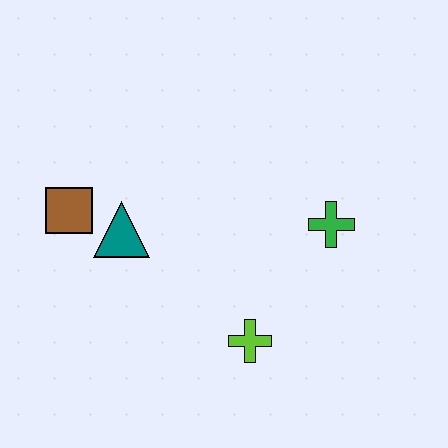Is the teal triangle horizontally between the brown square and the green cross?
Yes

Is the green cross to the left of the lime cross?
No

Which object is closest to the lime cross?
The green cross is closest to the lime cross.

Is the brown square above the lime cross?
Yes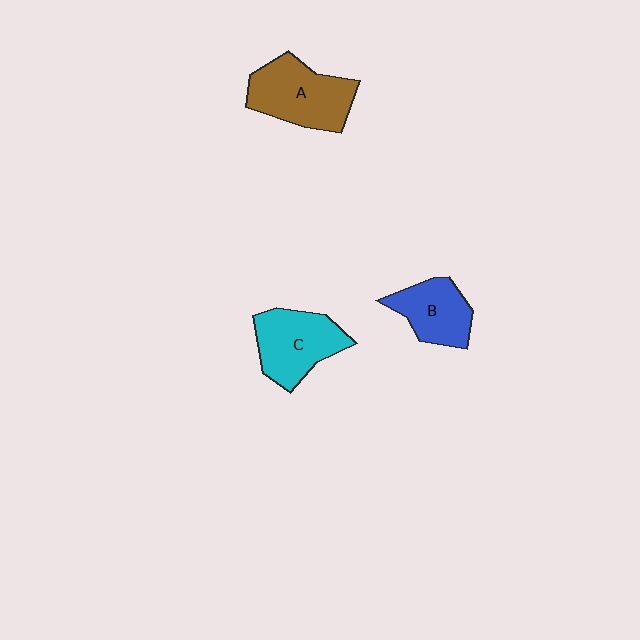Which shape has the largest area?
Shape A (brown).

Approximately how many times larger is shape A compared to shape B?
Approximately 1.4 times.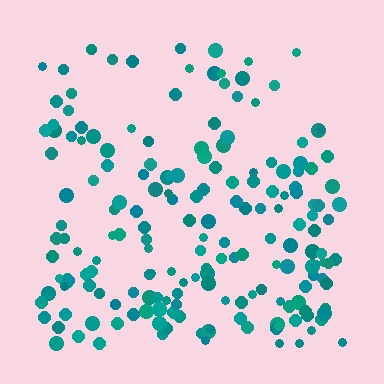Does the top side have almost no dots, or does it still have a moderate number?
Still a moderate number, just noticeably fewer than the bottom.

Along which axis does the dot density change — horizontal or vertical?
Vertical.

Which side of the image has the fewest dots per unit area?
The top.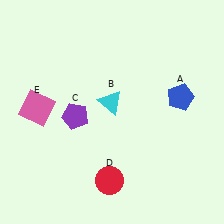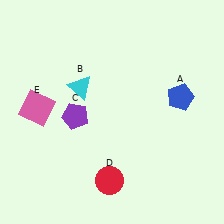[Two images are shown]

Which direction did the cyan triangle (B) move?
The cyan triangle (B) moved left.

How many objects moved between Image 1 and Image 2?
1 object moved between the two images.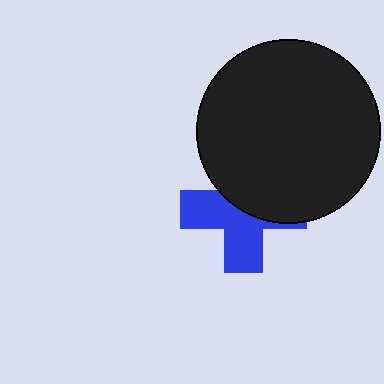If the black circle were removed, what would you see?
You would see the complete blue cross.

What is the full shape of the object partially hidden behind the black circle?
The partially hidden object is a blue cross.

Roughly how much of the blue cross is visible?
About half of it is visible (roughly 52%).